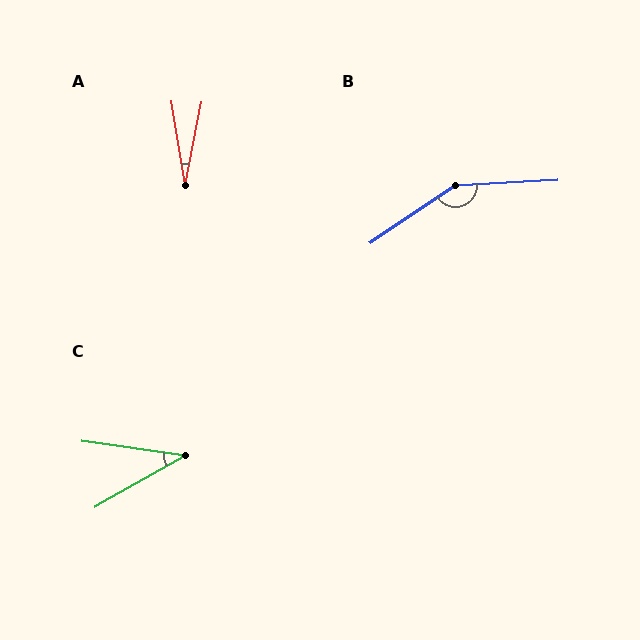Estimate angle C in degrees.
Approximately 38 degrees.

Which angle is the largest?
B, at approximately 149 degrees.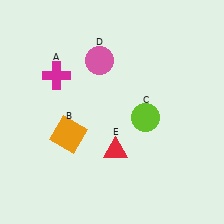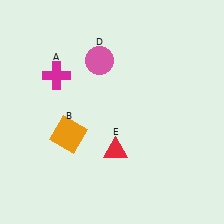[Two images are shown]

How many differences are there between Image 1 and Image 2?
There is 1 difference between the two images.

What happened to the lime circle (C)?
The lime circle (C) was removed in Image 2. It was in the bottom-right area of Image 1.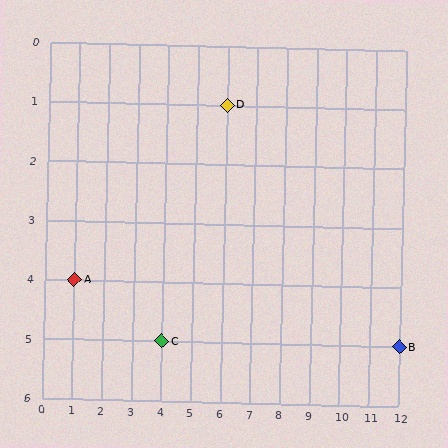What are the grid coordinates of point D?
Point D is at grid coordinates (6, 1).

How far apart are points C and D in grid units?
Points C and D are 2 columns and 4 rows apart (about 4.5 grid units diagonally).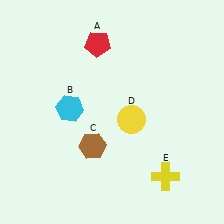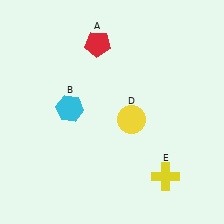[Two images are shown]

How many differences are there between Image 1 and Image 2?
There is 1 difference between the two images.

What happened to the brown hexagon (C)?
The brown hexagon (C) was removed in Image 2. It was in the bottom-left area of Image 1.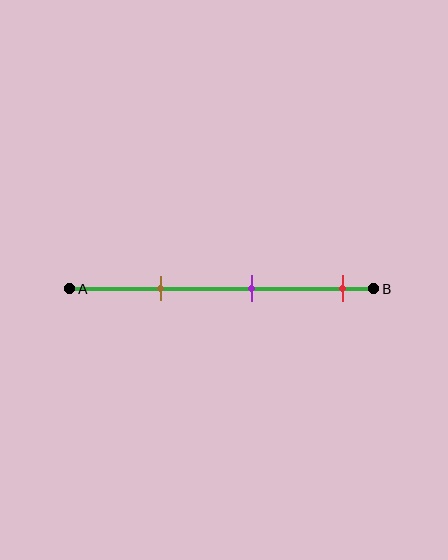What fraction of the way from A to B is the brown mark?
The brown mark is approximately 30% (0.3) of the way from A to B.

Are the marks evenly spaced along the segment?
Yes, the marks are approximately evenly spaced.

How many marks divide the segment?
There are 3 marks dividing the segment.